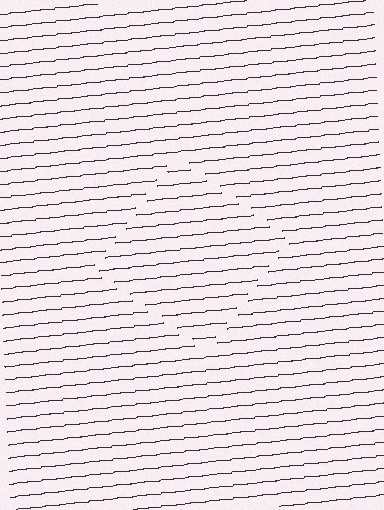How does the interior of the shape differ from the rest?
The interior of the shape contains the same grating, shifted by half a period — the contour is defined by the phase discontinuity where line-ends from the inner and outer gratings abut.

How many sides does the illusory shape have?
4 sides — the line-ends trace a square.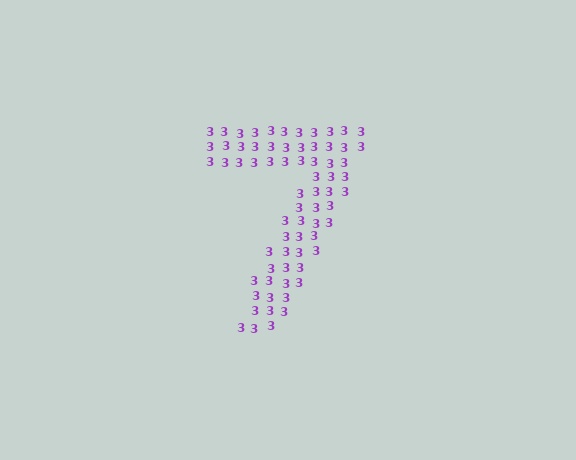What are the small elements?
The small elements are digit 3's.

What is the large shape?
The large shape is the digit 7.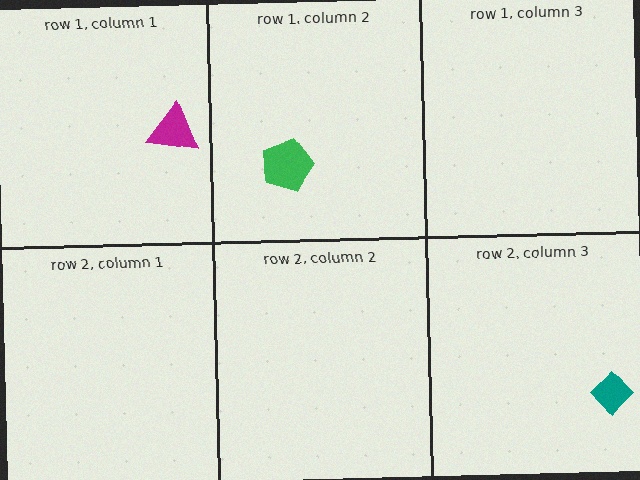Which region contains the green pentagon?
The row 1, column 2 region.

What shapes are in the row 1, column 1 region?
The magenta triangle.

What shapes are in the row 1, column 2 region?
The green pentagon.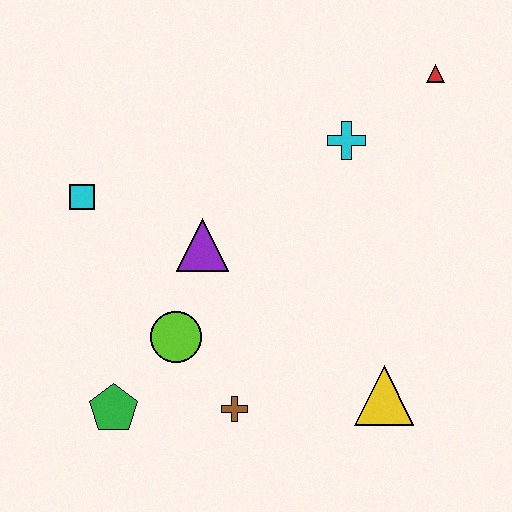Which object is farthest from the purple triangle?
The red triangle is farthest from the purple triangle.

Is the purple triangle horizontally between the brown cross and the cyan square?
Yes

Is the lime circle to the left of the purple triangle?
Yes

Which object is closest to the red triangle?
The cyan cross is closest to the red triangle.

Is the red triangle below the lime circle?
No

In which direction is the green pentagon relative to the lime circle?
The green pentagon is below the lime circle.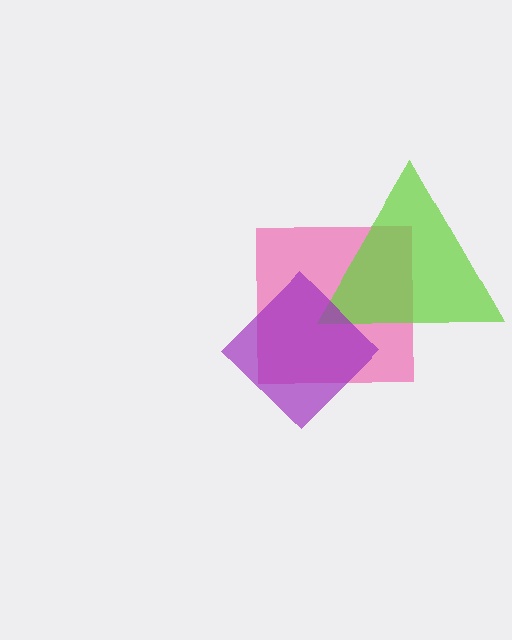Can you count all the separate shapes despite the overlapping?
Yes, there are 3 separate shapes.